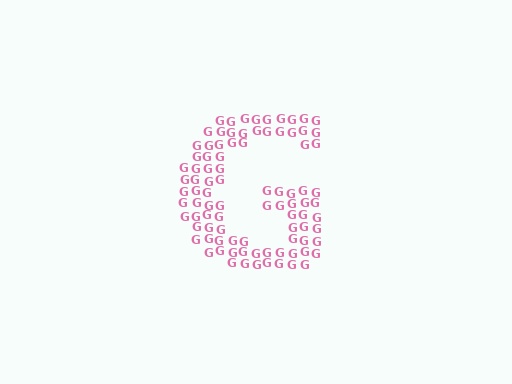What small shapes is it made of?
It is made of small letter G's.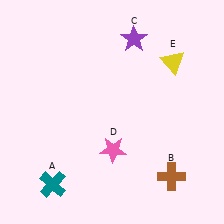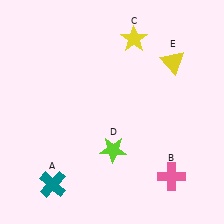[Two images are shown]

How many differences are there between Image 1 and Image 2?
There are 3 differences between the two images.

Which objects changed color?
B changed from brown to pink. C changed from purple to yellow. D changed from pink to lime.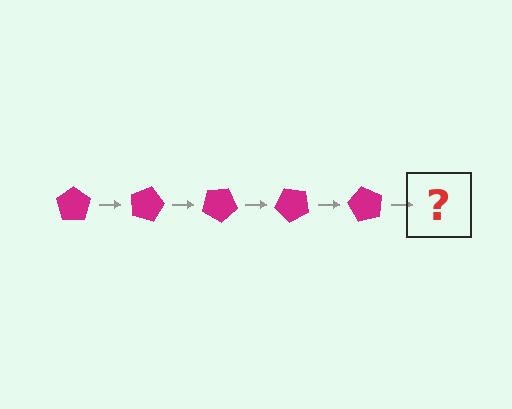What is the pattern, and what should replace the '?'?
The pattern is that the pentagon rotates 15 degrees each step. The '?' should be a magenta pentagon rotated 75 degrees.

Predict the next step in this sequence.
The next step is a magenta pentagon rotated 75 degrees.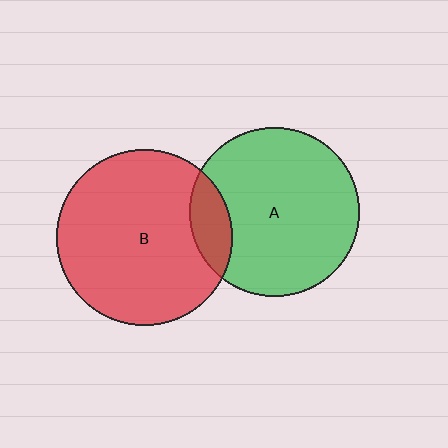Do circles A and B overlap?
Yes.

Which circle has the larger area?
Circle B (red).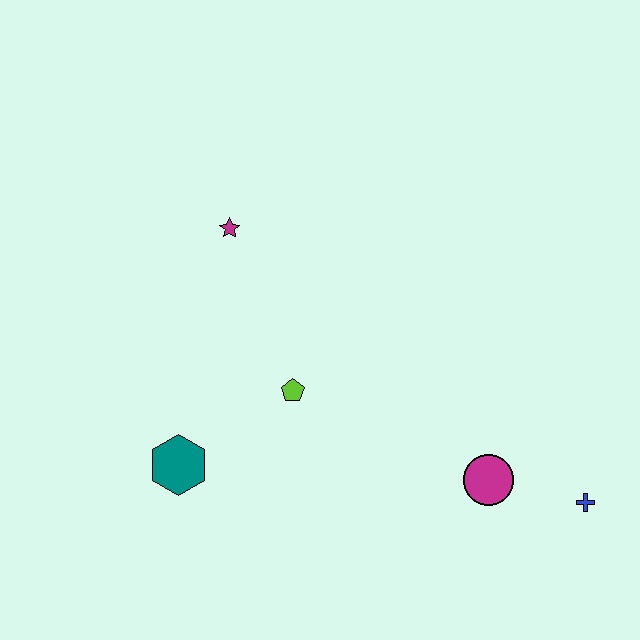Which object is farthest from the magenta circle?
The magenta star is farthest from the magenta circle.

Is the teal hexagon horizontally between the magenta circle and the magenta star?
No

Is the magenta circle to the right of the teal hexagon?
Yes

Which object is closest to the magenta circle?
The blue cross is closest to the magenta circle.